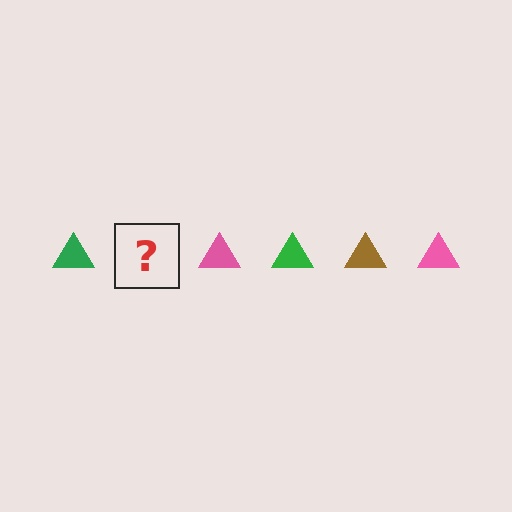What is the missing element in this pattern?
The missing element is a brown triangle.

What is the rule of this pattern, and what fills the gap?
The rule is that the pattern cycles through green, brown, pink triangles. The gap should be filled with a brown triangle.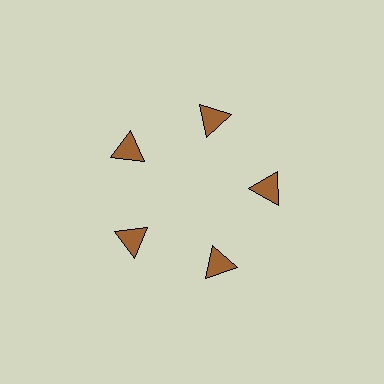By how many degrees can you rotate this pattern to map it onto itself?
The pattern maps onto itself every 72 degrees of rotation.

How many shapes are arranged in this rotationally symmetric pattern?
There are 5 shapes, arranged in 5 groups of 1.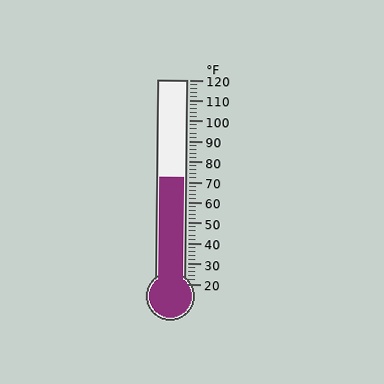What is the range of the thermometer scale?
The thermometer scale ranges from 20°F to 120°F.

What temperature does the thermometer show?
The thermometer shows approximately 72°F.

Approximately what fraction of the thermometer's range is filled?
The thermometer is filled to approximately 50% of its range.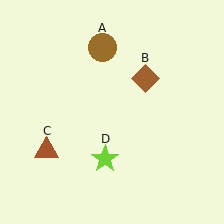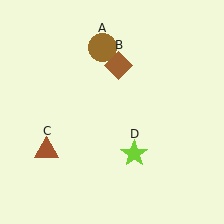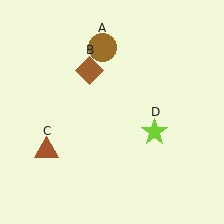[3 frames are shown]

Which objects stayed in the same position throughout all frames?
Brown circle (object A) and brown triangle (object C) remained stationary.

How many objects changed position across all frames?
2 objects changed position: brown diamond (object B), lime star (object D).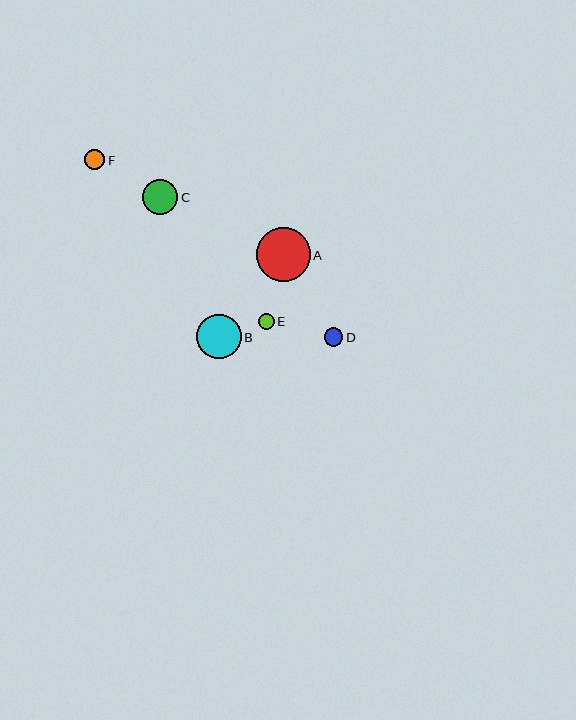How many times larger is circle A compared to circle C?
Circle A is approximately 1.5 times the size of circle C.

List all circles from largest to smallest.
From largest to smallest: A, B, C, F, D, E.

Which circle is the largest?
Circle A is the largest with a size of approximately 54 pixels.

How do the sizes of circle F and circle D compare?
Circle F and circle D are approximately the same size.